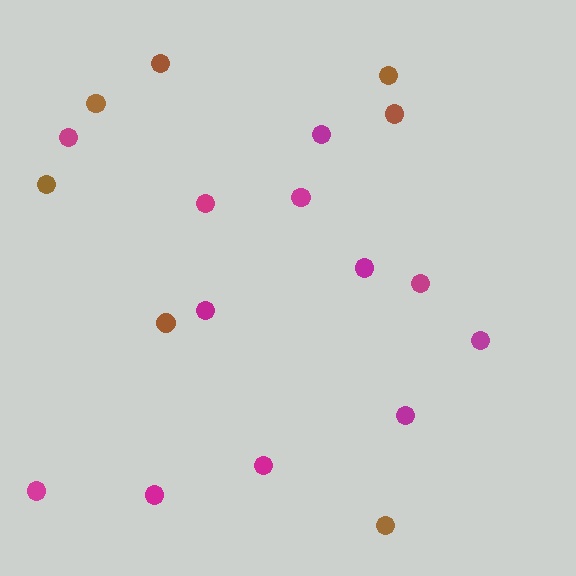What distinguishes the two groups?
There are 2 groups: one group of magenta circles (12) and one group of brown circles (7).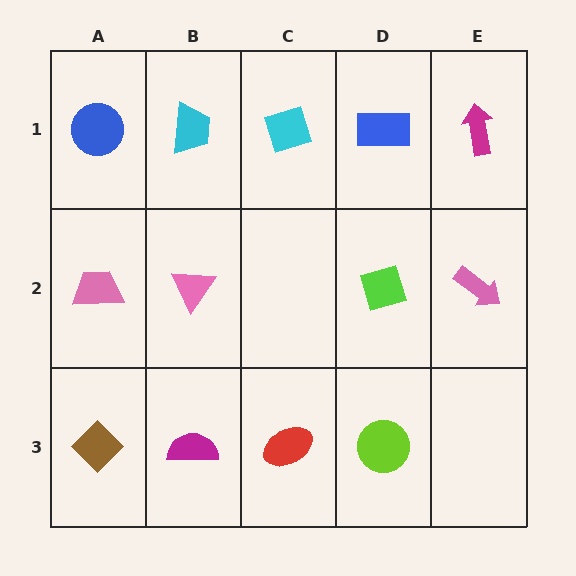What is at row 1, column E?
A magenta arrow.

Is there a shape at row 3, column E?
No, that cell is empty.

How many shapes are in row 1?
5 shapes.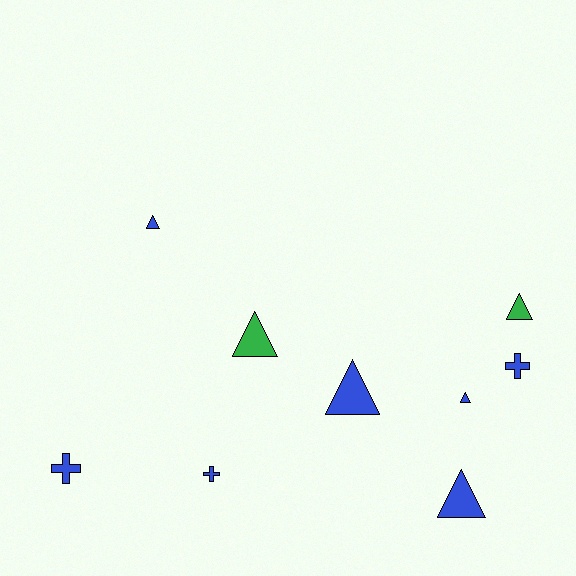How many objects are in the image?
There are 9 objects.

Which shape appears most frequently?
Triangle, with 6 objects.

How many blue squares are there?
There are no blue squares.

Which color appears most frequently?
Blue, with 7 objects.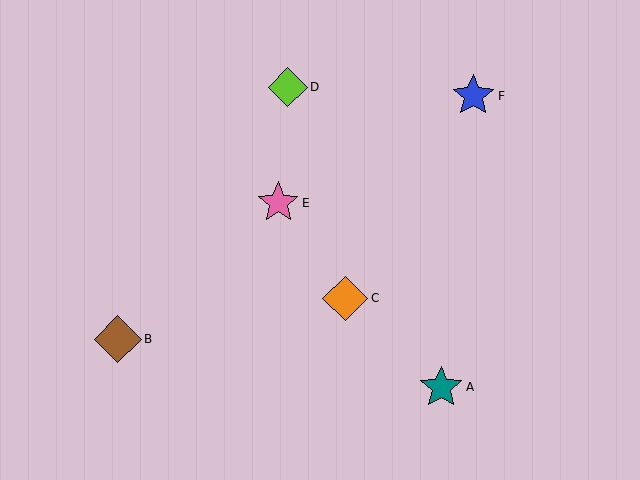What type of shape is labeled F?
Shape F is a blue star.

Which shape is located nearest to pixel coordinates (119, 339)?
The brown diamond (labeled B) at (118, 339) is nearest to that location.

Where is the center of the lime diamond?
The center of the lime diamond is at (288, 87).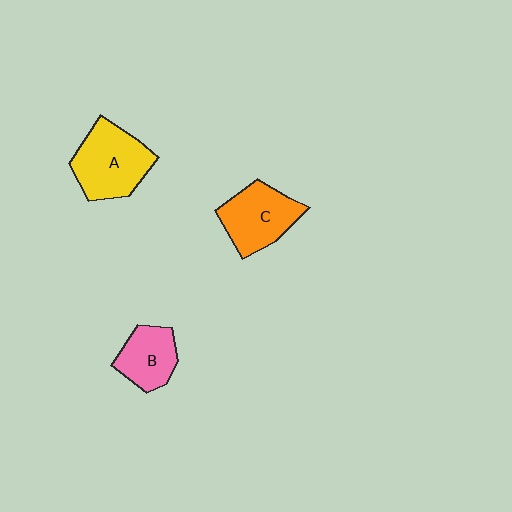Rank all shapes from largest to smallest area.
From largest to smallest: A (yellow), C (orange), B (pink).